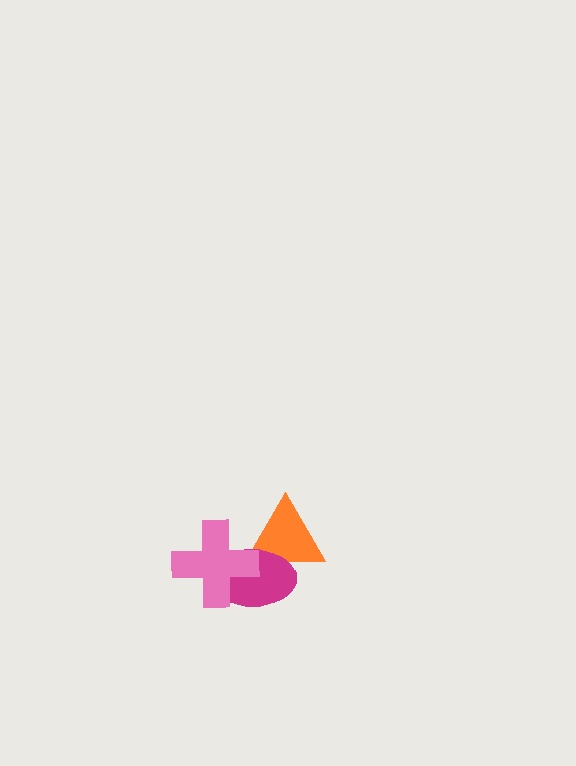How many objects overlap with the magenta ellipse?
2 objects overlap with the magenta ellipse.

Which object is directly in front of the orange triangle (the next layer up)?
The magenta ellipse is directly in front of the orange triangle.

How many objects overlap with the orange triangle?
2 objects overlap with the orange triangle.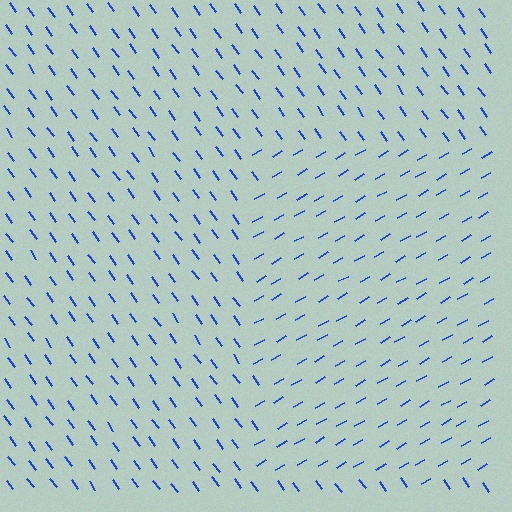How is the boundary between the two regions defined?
The boundary is defined purely by a change in line orientation (approximately 84 degrees difference). All lines are the same color and thickness.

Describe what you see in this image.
The image is filled with small blue line segments. A rectangle region in the image has lines oriented differently from the surrounding lines, creating a visible texture boundary.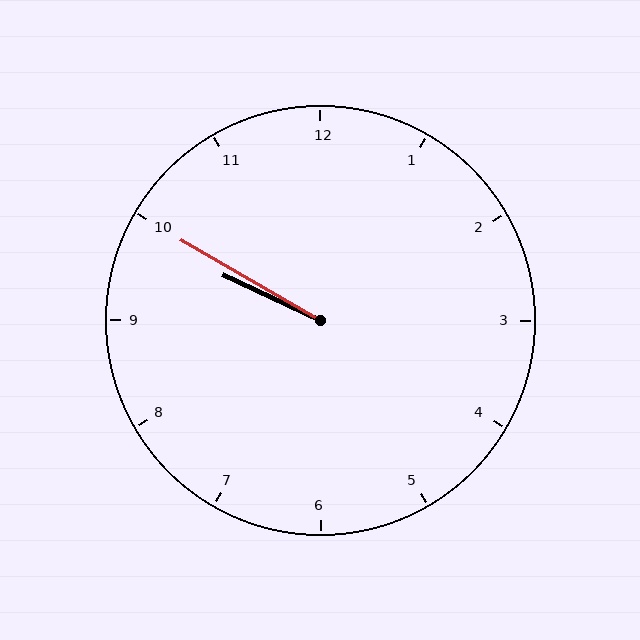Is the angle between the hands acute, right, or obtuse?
It is acute.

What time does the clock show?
9:50.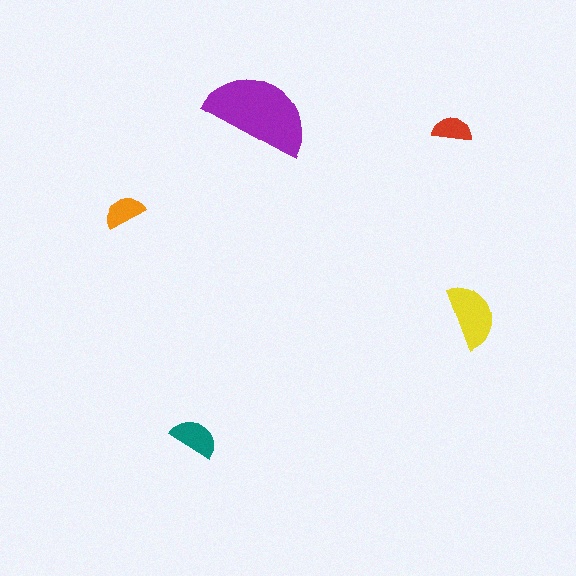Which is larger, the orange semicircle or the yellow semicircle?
The yellow one.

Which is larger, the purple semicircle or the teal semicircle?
The purple one.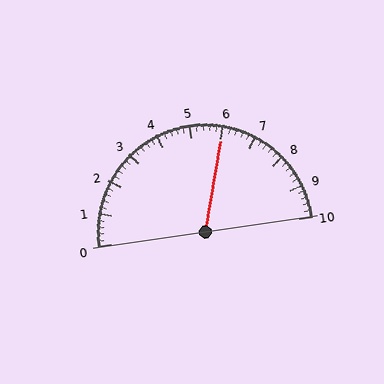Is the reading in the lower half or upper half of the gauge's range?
The reading is in the upper half of the range (0 to 10).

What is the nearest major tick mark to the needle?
The nearest major tick mark is 6.